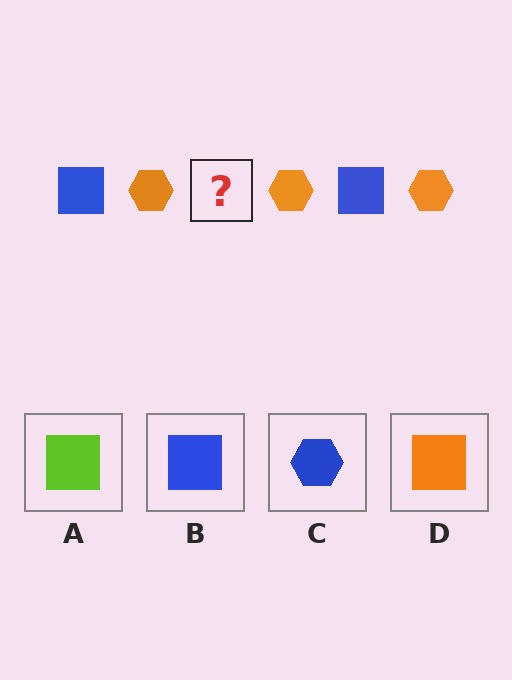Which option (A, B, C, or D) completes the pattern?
B.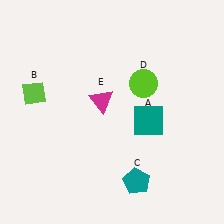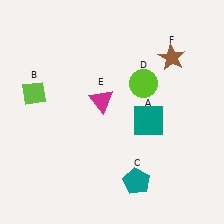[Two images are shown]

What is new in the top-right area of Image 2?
A brown star (F) was added in the top-right area of Image 2.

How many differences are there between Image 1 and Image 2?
There is 1 difference between the two images.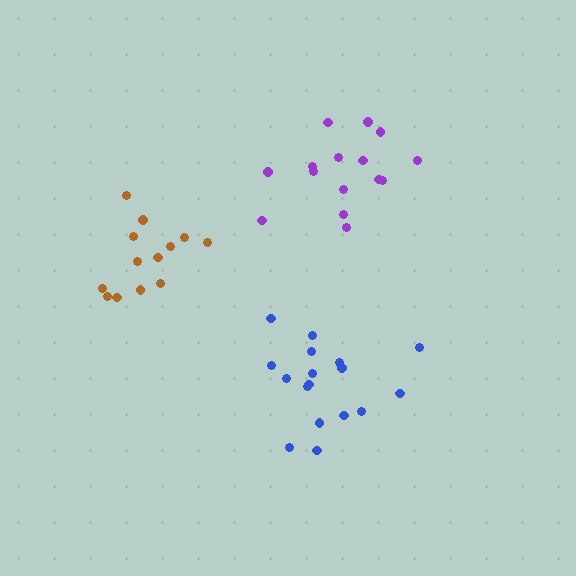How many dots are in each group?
Group 1: 17 dots, Group 2: 15 dots, Group 3: 13 dots (45 total).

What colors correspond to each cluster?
The clusters are colored: blue, purple, brown.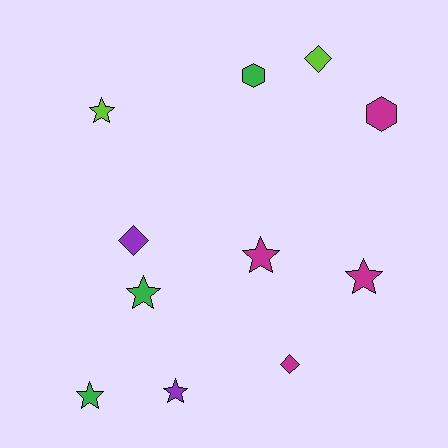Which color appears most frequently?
Magenta, with 4 objects.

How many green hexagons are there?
There is 1 green hexagon.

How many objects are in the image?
There are 11 objects.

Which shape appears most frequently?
Star, with 6 objects.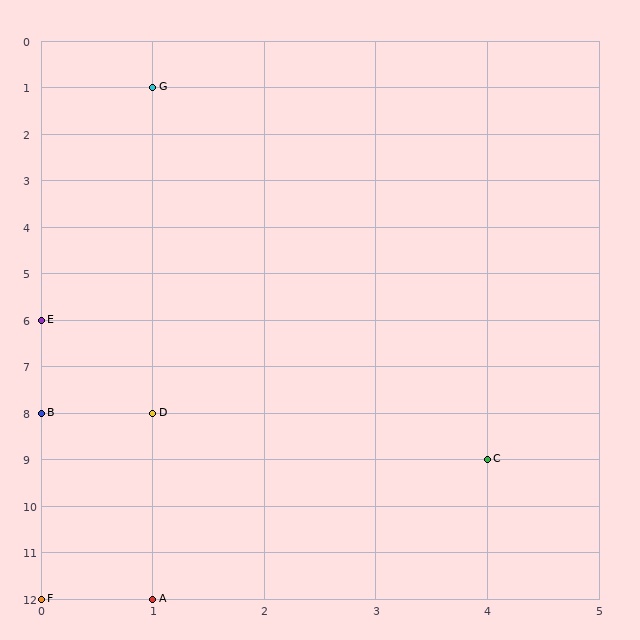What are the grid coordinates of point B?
Point B is at grid coordinates (0, 8).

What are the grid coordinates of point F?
Point F is at grid coordinates (0, 12).